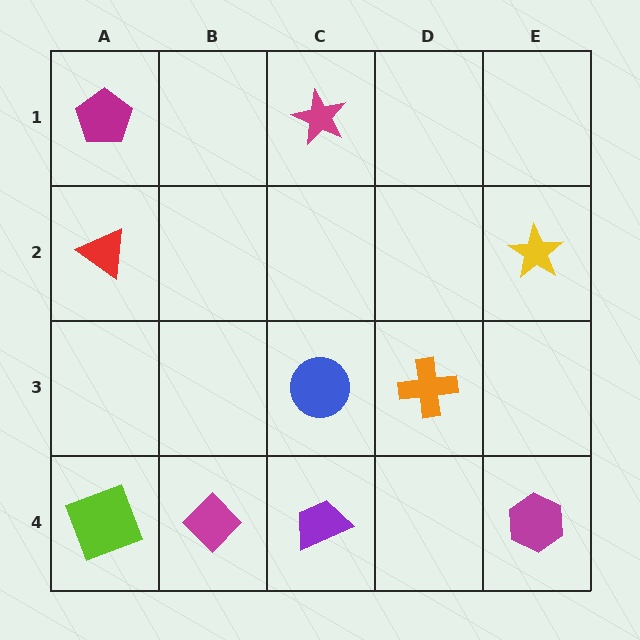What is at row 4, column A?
A lime square.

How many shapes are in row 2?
2 shapes.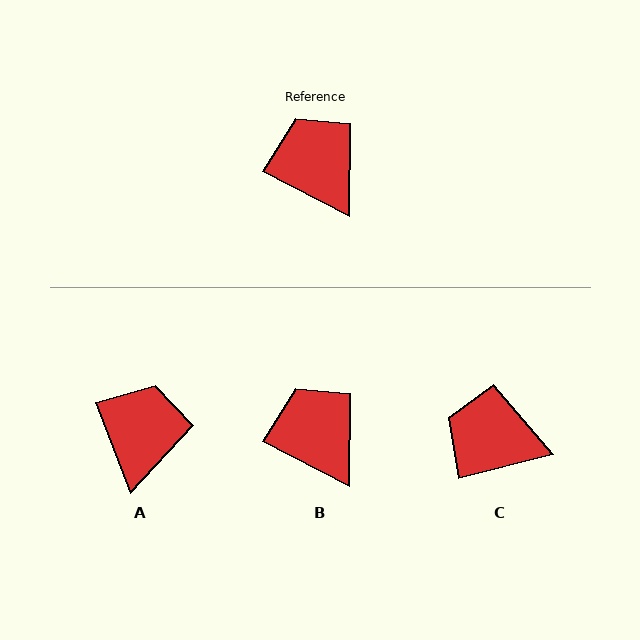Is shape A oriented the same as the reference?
No, it is off by about 42 degrees.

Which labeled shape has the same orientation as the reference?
B.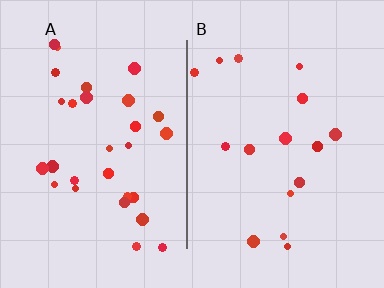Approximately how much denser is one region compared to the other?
Approximately 1.9× — region A over region B.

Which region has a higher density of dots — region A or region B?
A (the left).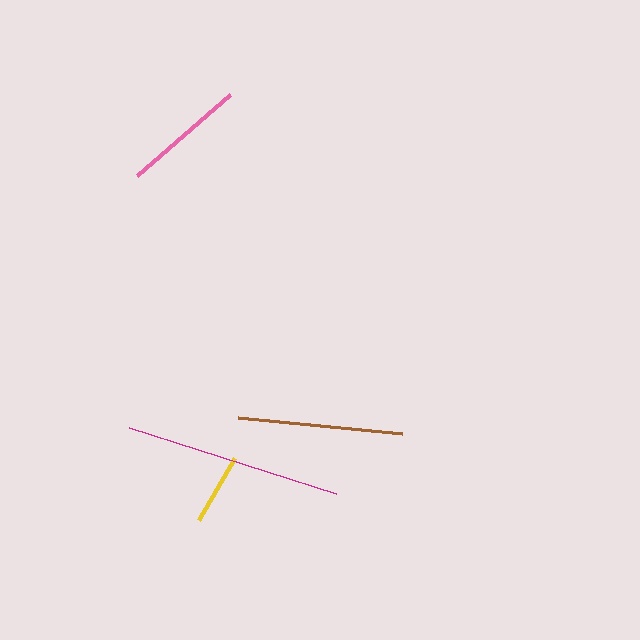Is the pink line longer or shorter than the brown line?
The brown line is longer than the pink line.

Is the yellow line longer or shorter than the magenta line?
The magenta line is longer than the yellow line.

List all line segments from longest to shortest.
From longest to shortest: magenta, brown, pink, yellow.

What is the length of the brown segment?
The brown segment is approximately 165 pixels long.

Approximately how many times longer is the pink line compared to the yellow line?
The pink line is approximately 1.7 times the length of the yellow line.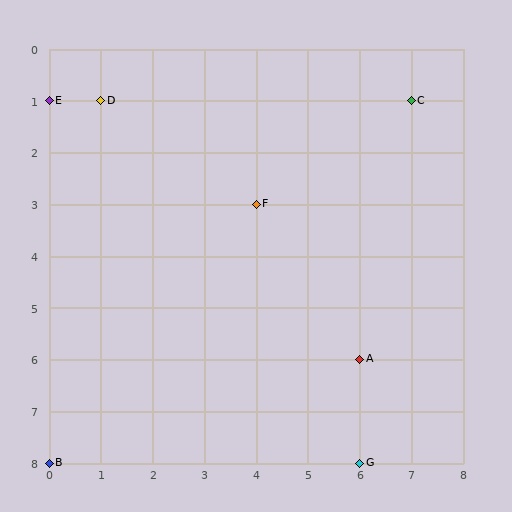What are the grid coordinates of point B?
Point B is at grid coordinates (0, 8).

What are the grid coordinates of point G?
Point G is at grid coordinates (6, 8).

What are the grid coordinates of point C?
Point C is at grid coordinates (7, 1).